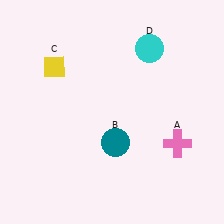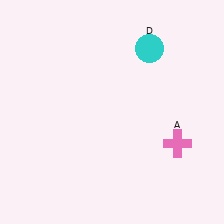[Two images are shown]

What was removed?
The teal circle (B), the yellow diamond (C) were removed in Image 2.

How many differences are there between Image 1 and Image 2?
There are 2 differences between the two images.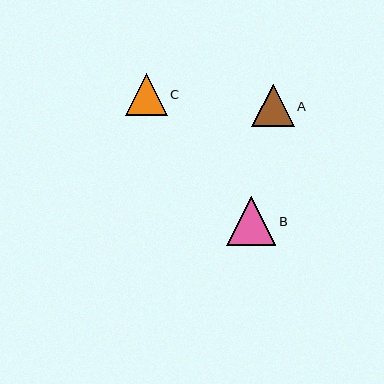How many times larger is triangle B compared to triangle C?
Triangle B is approximately 1.2 times the size of triangle C.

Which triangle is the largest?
Triangle B is the largest with a size of approximately 49 pixels.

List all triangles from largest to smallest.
From largest to smallest: B, A, C.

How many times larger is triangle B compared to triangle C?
Triangle B is approximately 1.2 times the size of triangle C.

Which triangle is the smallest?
Triangle C is the smallest with a size of approximately 42 pixels.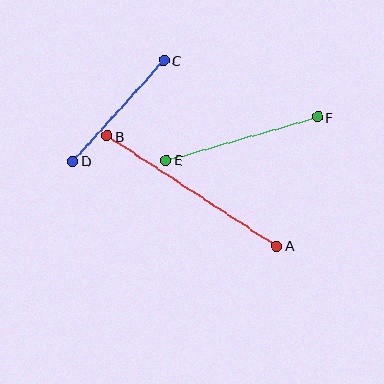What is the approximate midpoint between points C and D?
The midpoint is at approximately (119, 111) pixels.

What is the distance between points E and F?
The distance is approximately 157 pixels.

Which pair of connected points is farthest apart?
Points A and B are farthest apart.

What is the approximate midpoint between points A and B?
The midpoint is at approximately (192, 191) pixels.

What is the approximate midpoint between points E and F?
The midpoint is at approximately (242, 138) pixels.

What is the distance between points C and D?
The distance is approximately 136 pixels.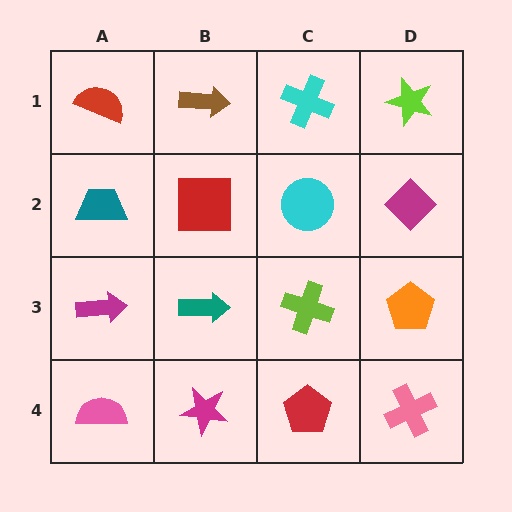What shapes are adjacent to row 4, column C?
A lime cross (row 3, column C), a magenta star (row 4, column B), a pink cross (row 4, column D).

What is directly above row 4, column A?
A magenta arrow.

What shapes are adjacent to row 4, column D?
An orange pentagon (row 3, column D), a red pentagon (row 4, column C).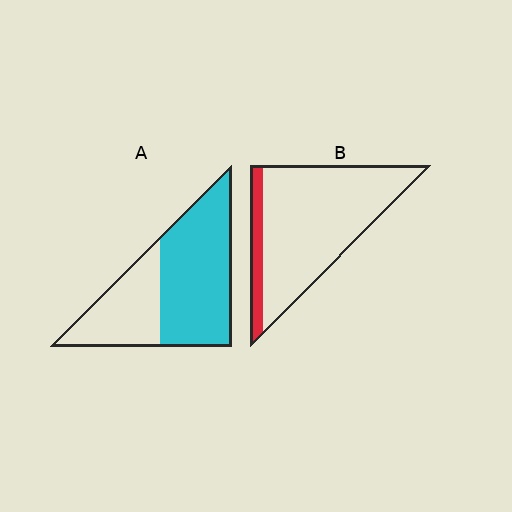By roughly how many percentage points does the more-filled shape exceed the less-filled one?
By roughly 50 percentage points (A over B).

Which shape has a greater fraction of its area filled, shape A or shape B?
Shape A.